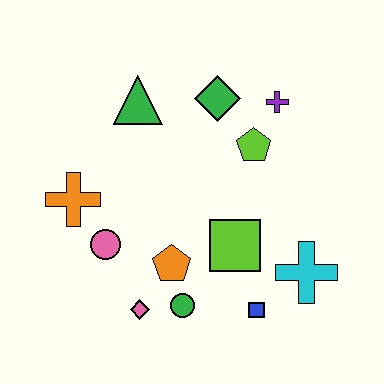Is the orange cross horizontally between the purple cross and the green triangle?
No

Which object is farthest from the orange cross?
The cyan cross is farthest from the orange cross.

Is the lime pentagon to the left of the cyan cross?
Yes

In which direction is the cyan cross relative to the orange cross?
The cyan cross is to the right of the orange cross.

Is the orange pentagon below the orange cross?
Yes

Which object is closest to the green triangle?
The green diamond is closest to the green triangle.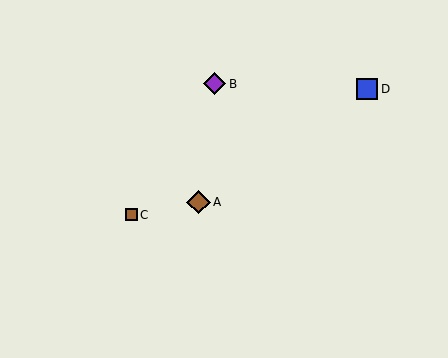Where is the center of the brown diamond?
The center of the brown diamond is at (199, 202).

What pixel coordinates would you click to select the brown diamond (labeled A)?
Click at (199, 202) to select the brown diamond A.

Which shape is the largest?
The brown diamond (labeled A) is the largest.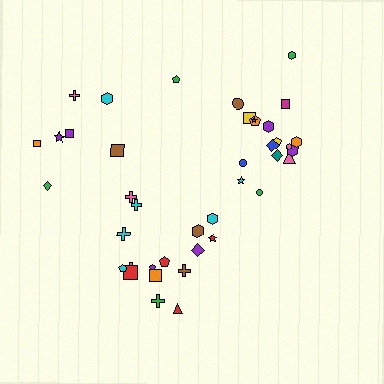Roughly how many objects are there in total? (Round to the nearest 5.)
Roughly 40 objects in total.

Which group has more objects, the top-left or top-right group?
The top-right group.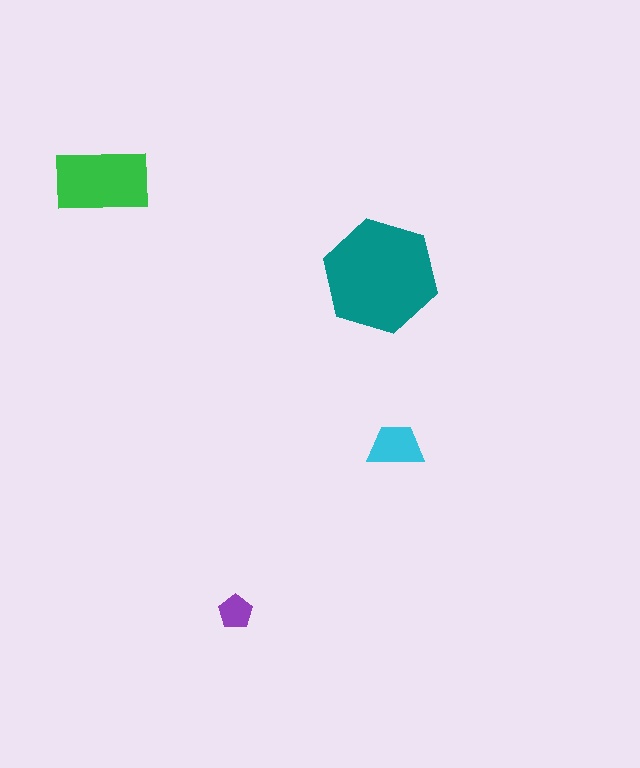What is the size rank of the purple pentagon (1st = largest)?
4th.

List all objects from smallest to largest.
The purple pentagon, the cyan trapezoid, the green rectangle, the teal hexagon.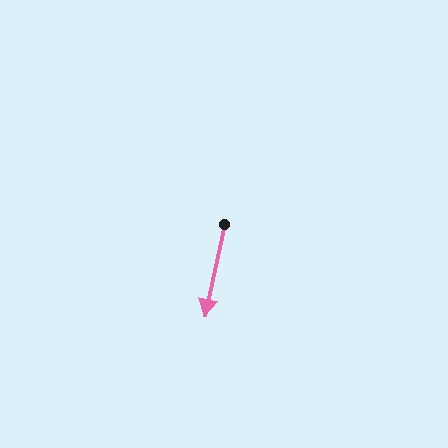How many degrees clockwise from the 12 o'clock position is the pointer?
Approximately 192 degrees.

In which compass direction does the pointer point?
South.